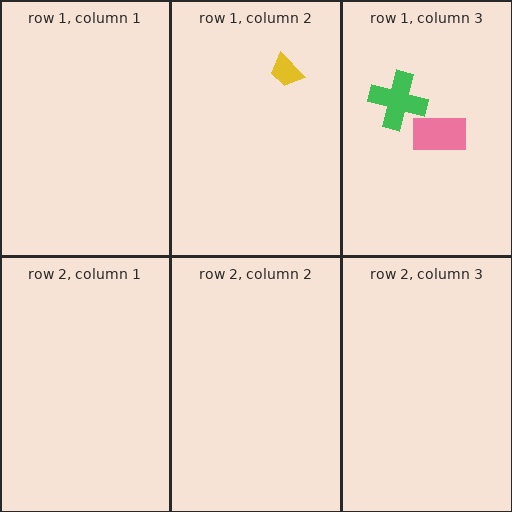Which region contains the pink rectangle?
The row 1, column 3 region.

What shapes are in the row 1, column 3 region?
The pink rectangle, the green cross.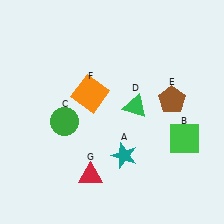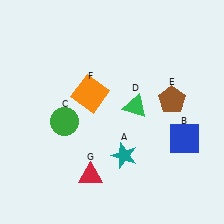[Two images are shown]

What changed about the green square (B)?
In Image 1, B is green. In Image 2, it changed to blue.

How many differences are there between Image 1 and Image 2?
There is 1 difference between the two images.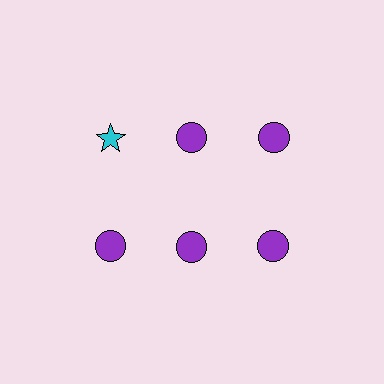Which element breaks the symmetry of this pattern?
The cyan star in the top row, leftmost column breaks the symmetry. All other shapes are purple circles.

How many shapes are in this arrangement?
There are 6 shapes arranged in a grid pattern.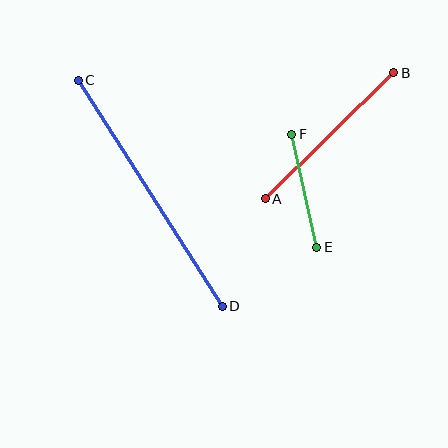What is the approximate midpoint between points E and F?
The midpoint is at approximately (304, 191) pixels.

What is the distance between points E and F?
The distance is approximately 116 pixels.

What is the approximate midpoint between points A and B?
The midpoint is at approximately (329, 136) pixels.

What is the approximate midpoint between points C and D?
The midpoint is at approximately (150, 193) pixels.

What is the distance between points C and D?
The distance is approximately 268 pixels.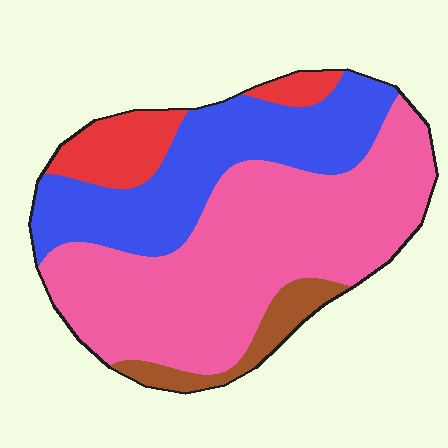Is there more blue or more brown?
Blue.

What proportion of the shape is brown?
Brown covers 7% of the shape.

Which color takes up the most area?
Pink, at roughly 55%.